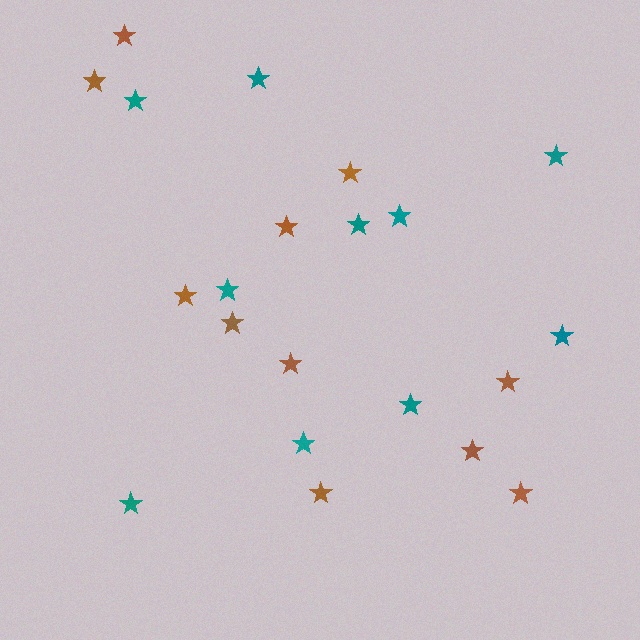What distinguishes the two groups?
There are 2 groups: one group of brown stars (11) and one group of teal stars (10).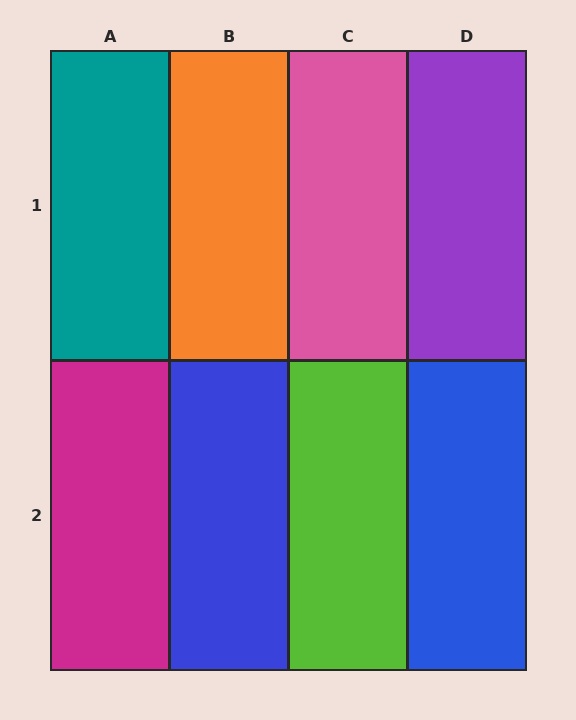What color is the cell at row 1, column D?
Purple.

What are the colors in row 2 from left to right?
Magenta, blue, lime, blue.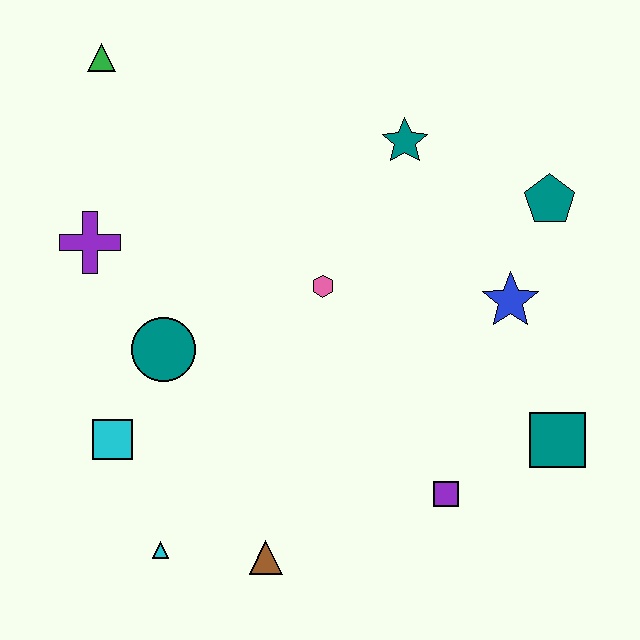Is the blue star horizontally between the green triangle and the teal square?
Yes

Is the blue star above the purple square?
Yes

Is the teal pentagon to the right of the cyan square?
Yes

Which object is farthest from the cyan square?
The teal pentagon is farthest from the cyan square.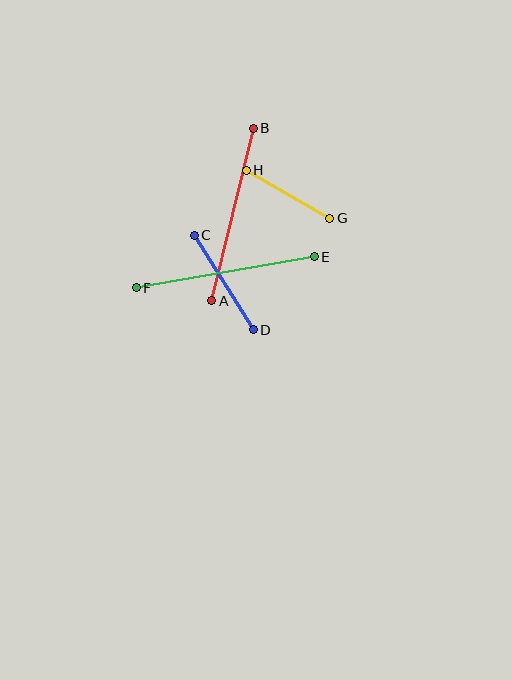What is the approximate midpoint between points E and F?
The midpoint is at approximately (225, 272) pixels.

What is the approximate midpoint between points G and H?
The midpoint is at approximately (288, 194) pixels.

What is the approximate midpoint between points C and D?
The midpoint is at approximately (224, 282) pixels.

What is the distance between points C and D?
The distance is approximately 111 pixels.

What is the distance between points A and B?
The distance is approximately 177 pixels.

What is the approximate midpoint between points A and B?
The midpoint is at approximately (233, 215) pixels.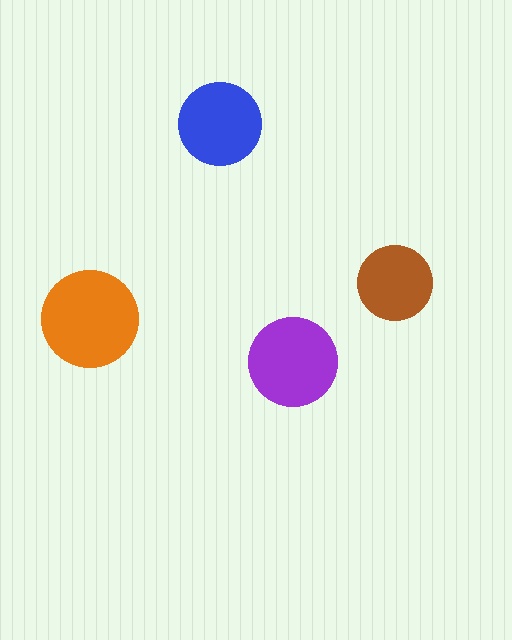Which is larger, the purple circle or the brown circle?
The purple one.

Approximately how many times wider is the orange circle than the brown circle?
About 1.5 times wider.